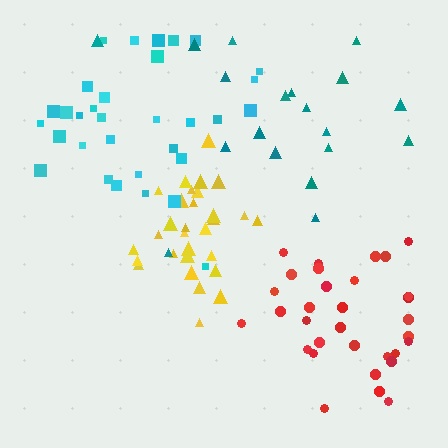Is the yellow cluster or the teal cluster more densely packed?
Yellow.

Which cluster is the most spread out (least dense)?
Teal.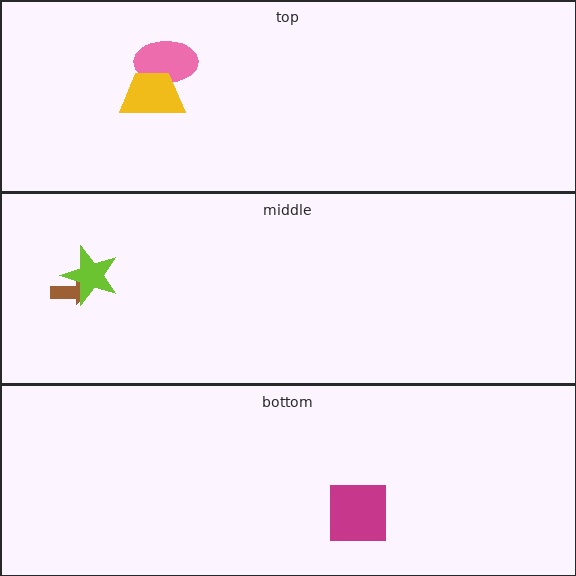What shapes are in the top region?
The pink ellipse, the yellow trapezoid.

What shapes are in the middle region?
The brown arrow, the lime star.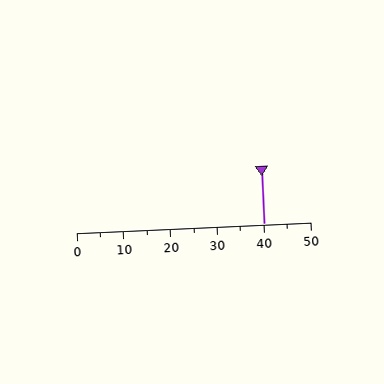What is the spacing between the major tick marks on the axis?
The major ticks are spaced 10 apart.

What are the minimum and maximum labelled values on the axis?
The axis runs from 0 to 50.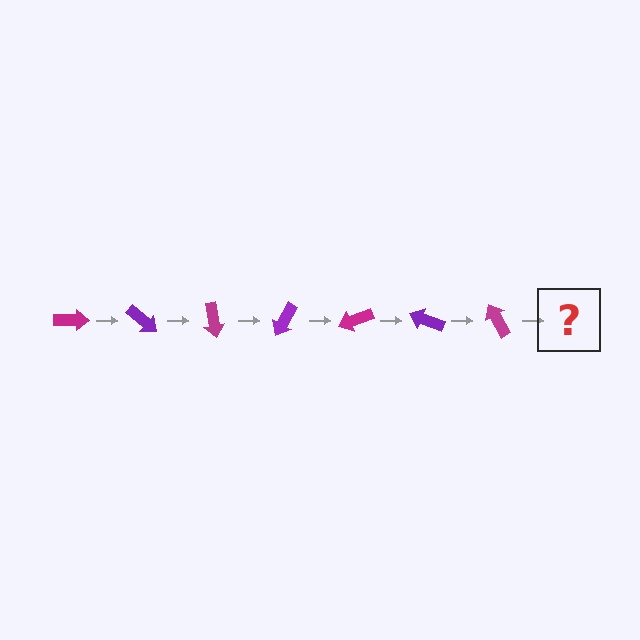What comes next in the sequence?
The next element should be a purple arrow, rotated 280 degrees from the start.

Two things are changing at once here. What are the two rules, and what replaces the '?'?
The two rules are that it rotates 40 degrees each step and the color cycles through magenta and purple. The '?' should be a purple arrow, rotated 280 degrees from the start.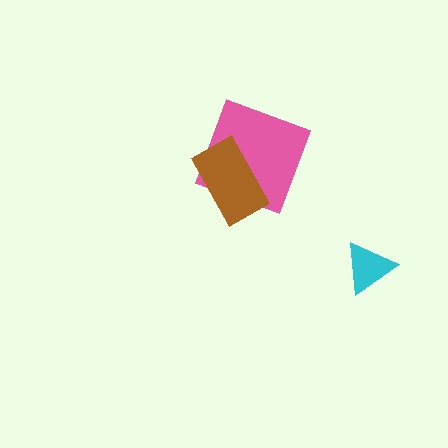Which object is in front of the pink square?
The brown rectangle is in front of the pink square.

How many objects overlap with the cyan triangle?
0 objects overlap with the cyan triangle.